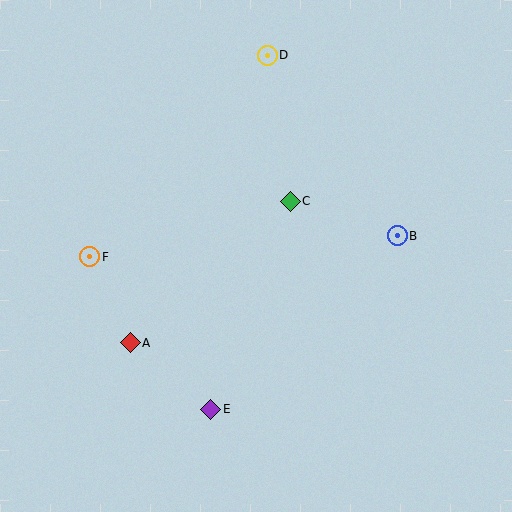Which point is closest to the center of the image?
Point C at (290, 201) is closest to the center.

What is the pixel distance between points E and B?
The distance between E and B is 255 pixels.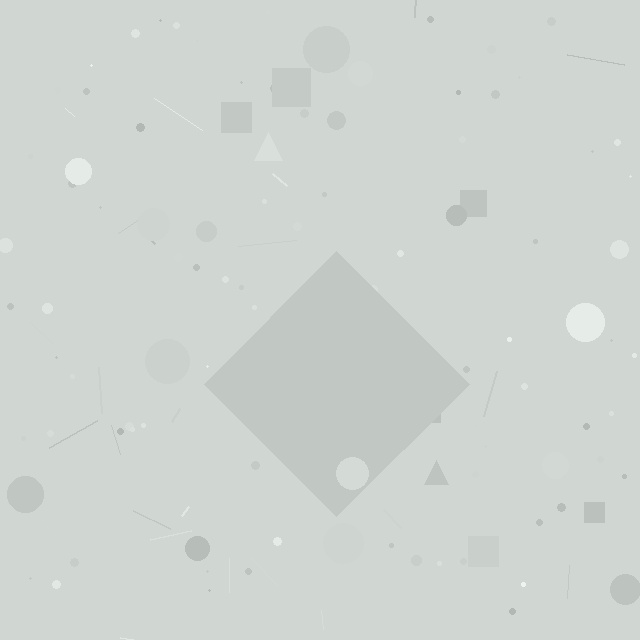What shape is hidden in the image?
A diamond is hidden in the image.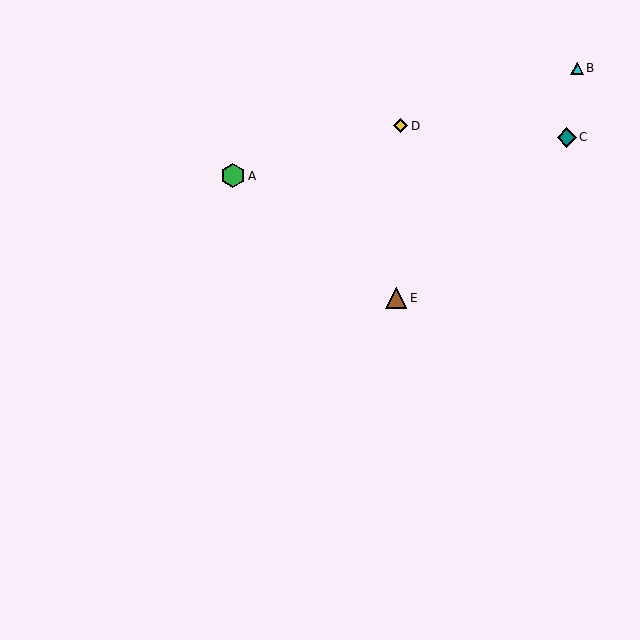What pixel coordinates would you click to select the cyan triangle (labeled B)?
Click at (577, 68) to select the cyan triangle B.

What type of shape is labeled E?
Shape E is a brown triangle.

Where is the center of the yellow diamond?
The center of the yellow diamond is at (401, 126).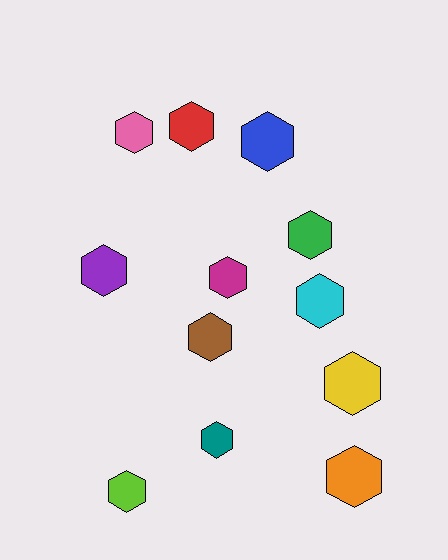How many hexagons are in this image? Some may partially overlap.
There are 12 hexagons.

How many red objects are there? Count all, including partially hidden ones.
There is 1 red object.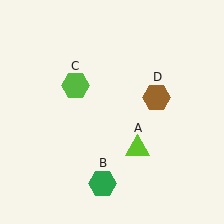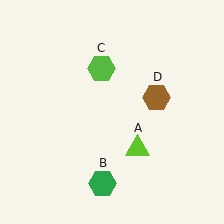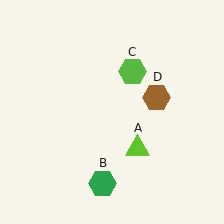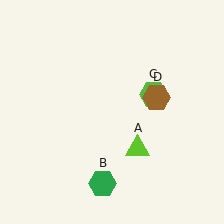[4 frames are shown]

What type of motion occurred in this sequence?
The lime hexagon (object C) rotated clockwise around the center of the scene.